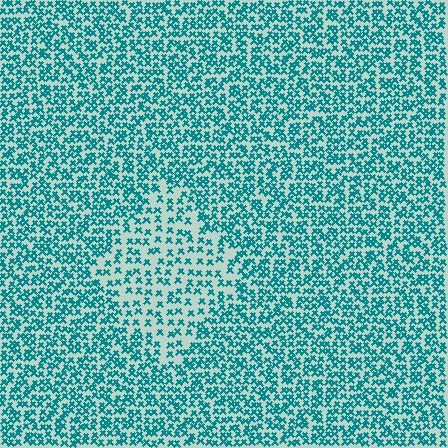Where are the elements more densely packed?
The elements are more densely packed outside the diamond boundary.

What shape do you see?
I see a diamond.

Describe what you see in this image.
The image contains small teal elements arranged at two different densities. A diamond-shaped region is visible where the elements are less densely packed than the surrounding area.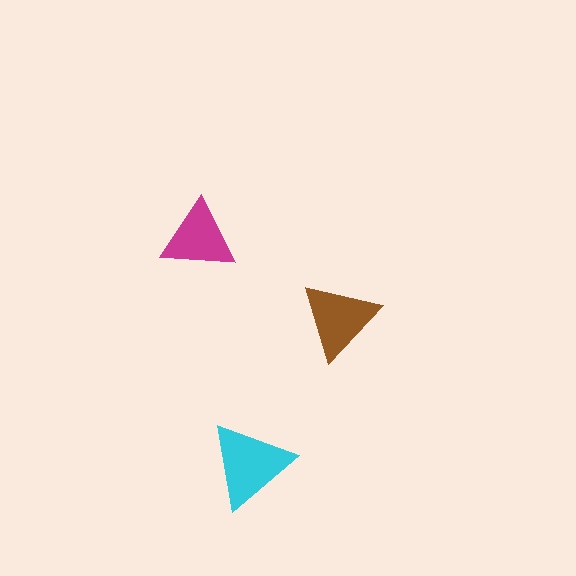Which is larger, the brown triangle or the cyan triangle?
The cyan one.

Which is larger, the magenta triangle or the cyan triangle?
The cyan one.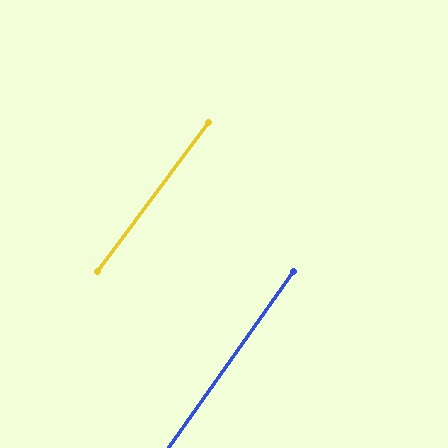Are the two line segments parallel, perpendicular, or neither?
Parallel — their directions differ by only 1.6°.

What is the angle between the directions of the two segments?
Approximately 2 degrees.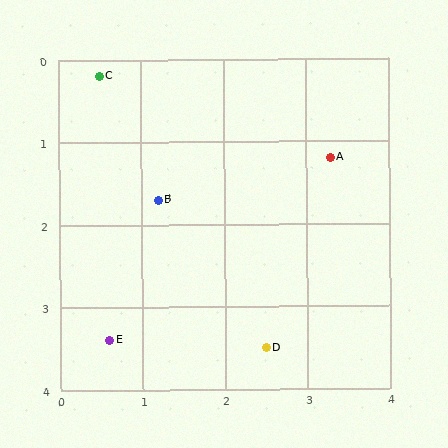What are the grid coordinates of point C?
Point C is at approximately (0.5, 0.2).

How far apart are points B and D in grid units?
Points B and D are about 2.2 grid units apart.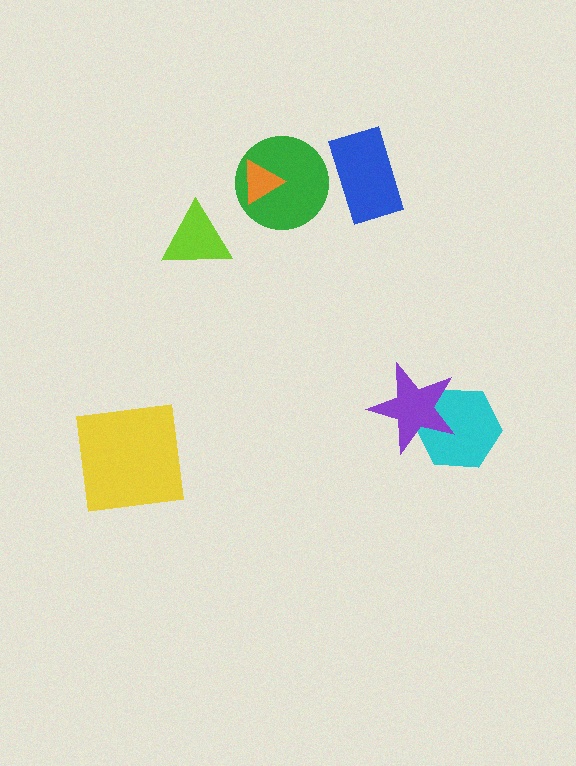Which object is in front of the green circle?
The orange triangle is in front of the green circle.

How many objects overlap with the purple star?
1 object overlaps with the purple star.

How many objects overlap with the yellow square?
0 objects overlap with the yellow square.